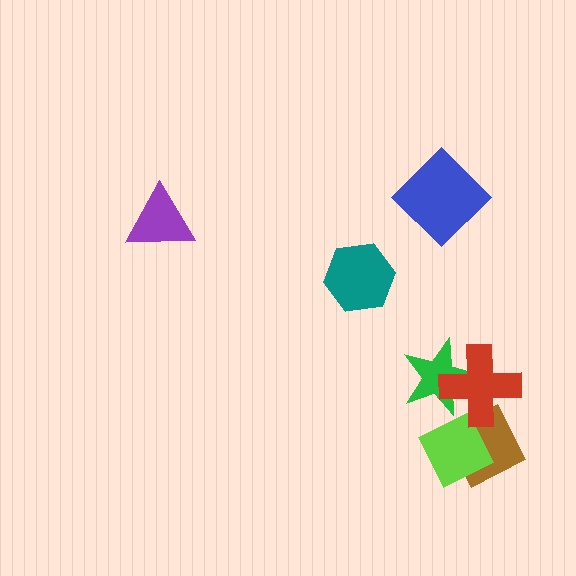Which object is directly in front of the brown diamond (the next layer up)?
The lime diamond is directly in front of the brown diamond.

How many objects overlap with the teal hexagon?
0 objects overlap with the teal hexagon.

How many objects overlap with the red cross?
3 objects overlap with the red cross.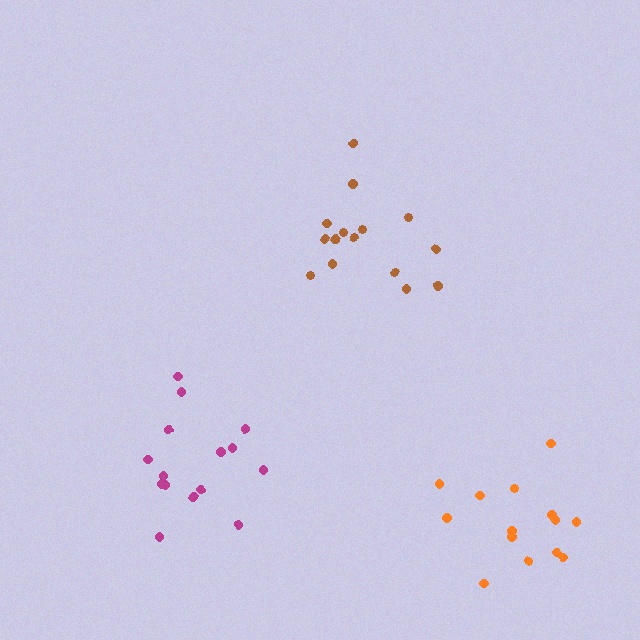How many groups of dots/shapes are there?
There are 3 groups.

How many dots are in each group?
Group 1: 14 dots, Group 2: 15 dots, Group 3: 15 dots (44 total).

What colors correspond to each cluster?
The clusters are colored: orange, brown, magenta.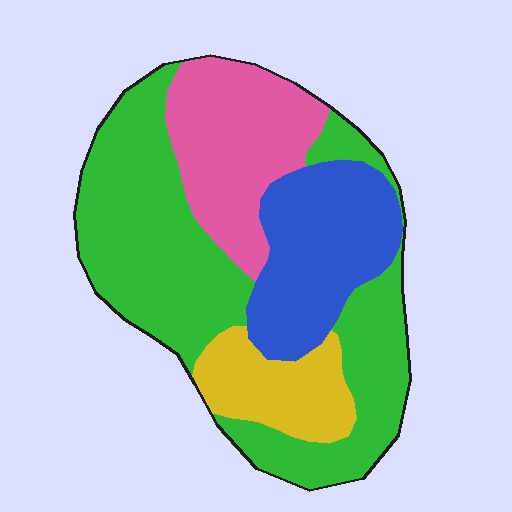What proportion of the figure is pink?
Pink takes up less than a quarter of the figure.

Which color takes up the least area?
Yellow, at roughly 10%.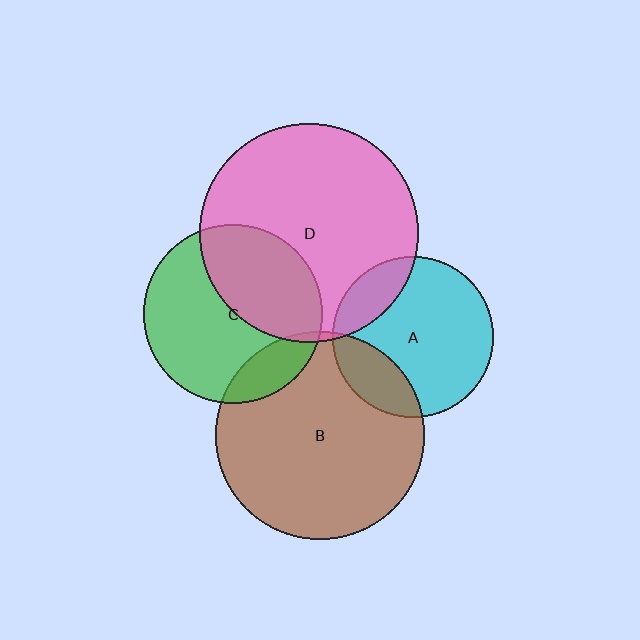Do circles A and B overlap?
Yes.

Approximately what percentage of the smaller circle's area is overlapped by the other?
Approximately 20%.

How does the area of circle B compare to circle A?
Approximately 1.7 times.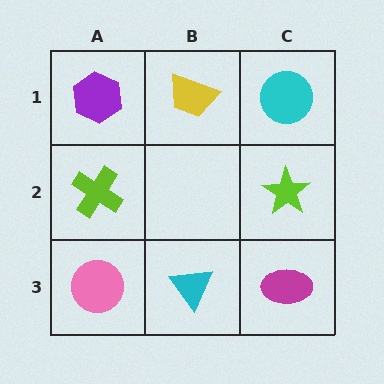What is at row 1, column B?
A yellow trapezoid.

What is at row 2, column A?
A lime cross.